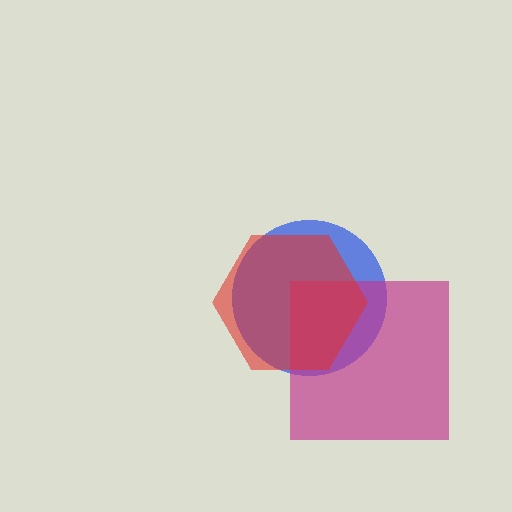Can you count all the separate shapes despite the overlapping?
Yes, there are 3 separate shapes.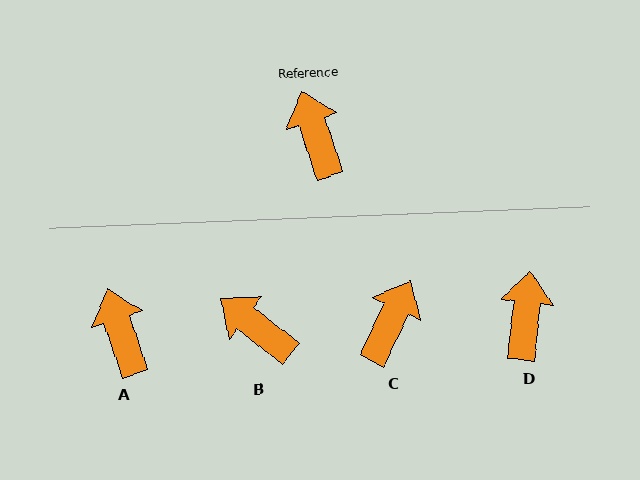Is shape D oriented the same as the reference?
No, it is off by about 25 degrees.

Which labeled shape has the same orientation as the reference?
A.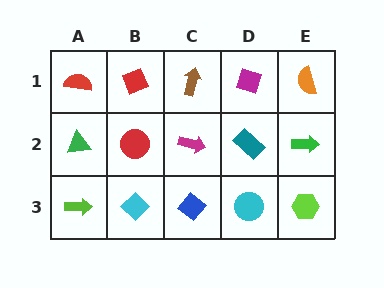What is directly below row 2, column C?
A blue diamond.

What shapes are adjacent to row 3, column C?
A magenta arrow (row 2, column C), a cyan diamond (row 3, column B), a cyan circle (row 3, column D).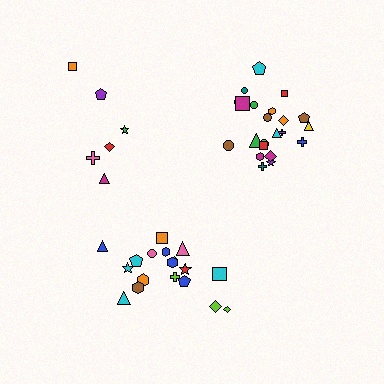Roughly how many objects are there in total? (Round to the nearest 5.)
Roughly 45 objects in total.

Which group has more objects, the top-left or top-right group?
The top-right group.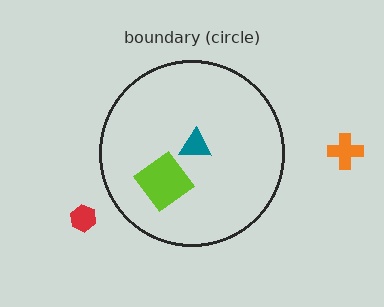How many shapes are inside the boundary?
2 inside, 2 outside.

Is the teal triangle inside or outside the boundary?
Inside.